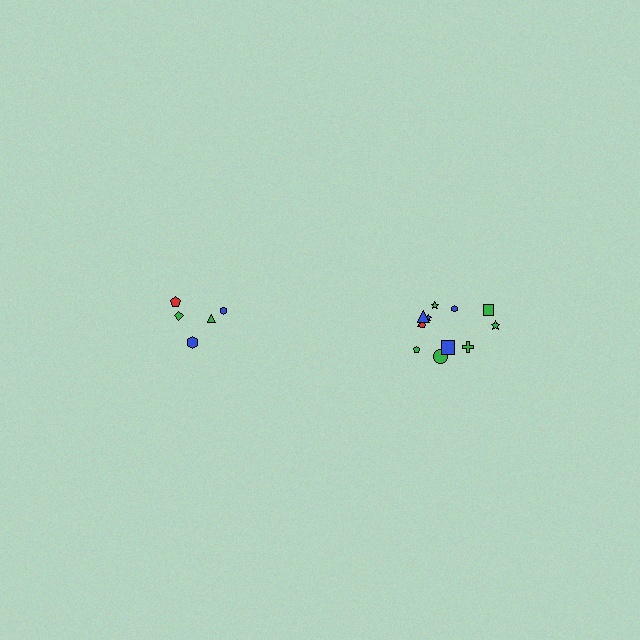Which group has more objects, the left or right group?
The right group.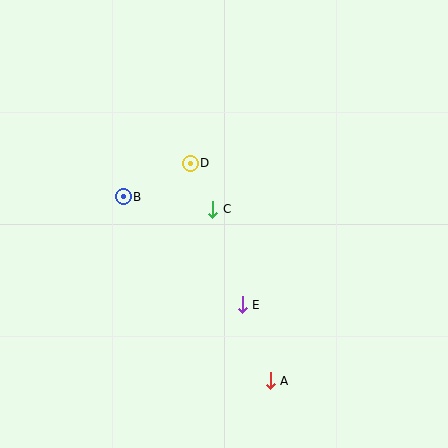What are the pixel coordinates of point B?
Point B is at (123, 197).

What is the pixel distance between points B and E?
The distance between B and E is 161 pixels.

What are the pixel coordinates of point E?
Point E is at (242, 305).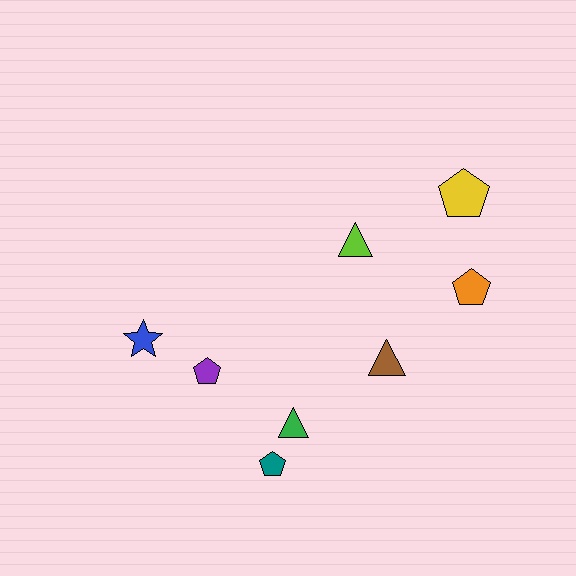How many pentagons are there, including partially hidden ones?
There are 4 pentagons.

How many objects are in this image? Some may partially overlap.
There are 8 objects.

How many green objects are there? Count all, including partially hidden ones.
There is 1 green object.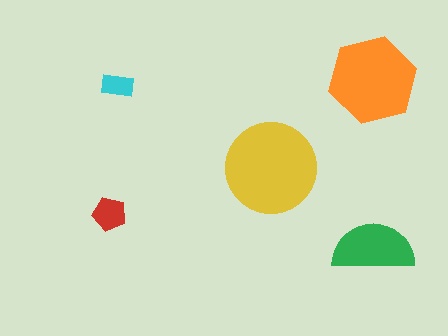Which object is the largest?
The yellow circle.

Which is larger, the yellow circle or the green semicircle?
The yellow circle.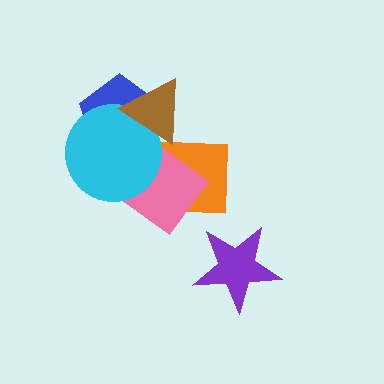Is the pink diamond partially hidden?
Yes, it is partially covered by another shape.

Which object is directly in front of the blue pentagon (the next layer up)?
The cyan circle is directly in front of the blue pentagon.